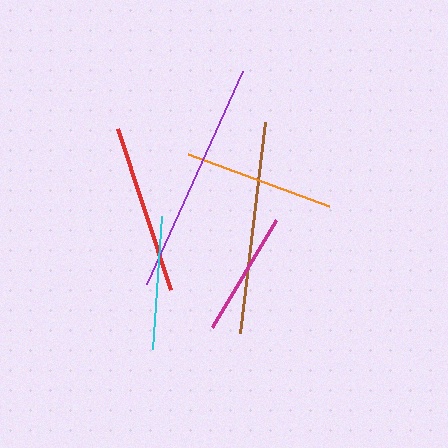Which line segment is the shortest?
The magenta line is the shortest at approximately 124 pixels.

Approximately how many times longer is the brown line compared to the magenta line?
The brown line is approximately 1.7 times the length of the magenta line.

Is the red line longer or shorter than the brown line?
The brown line is longer than the red line.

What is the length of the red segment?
The red segment is approximately 170 pixels long.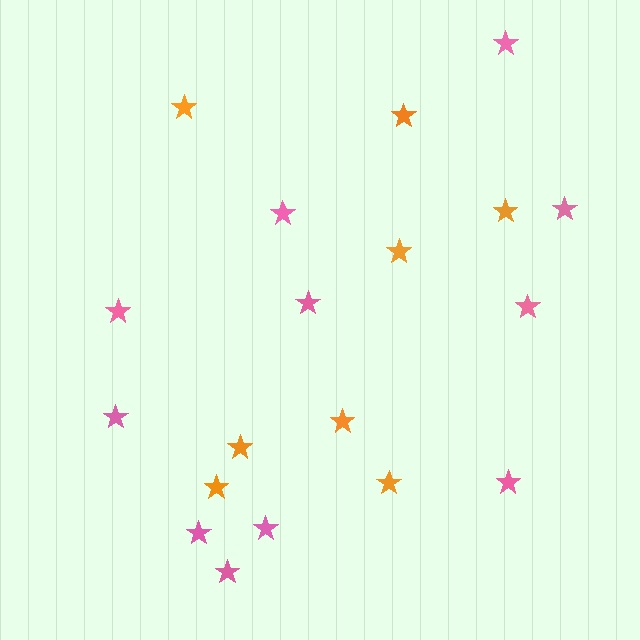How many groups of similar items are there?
There are 2 groups: one group of orange stars (8) and one group of pink stars (11).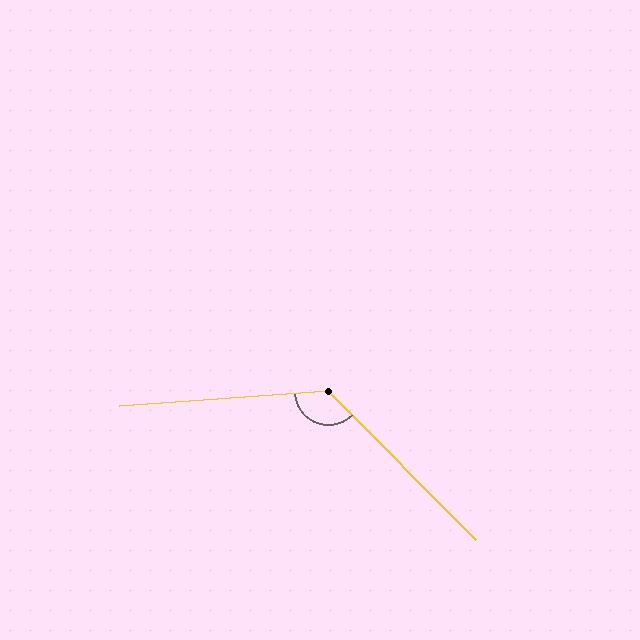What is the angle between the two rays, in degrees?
Approximately 131 degrees.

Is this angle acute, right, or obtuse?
It is obtuse.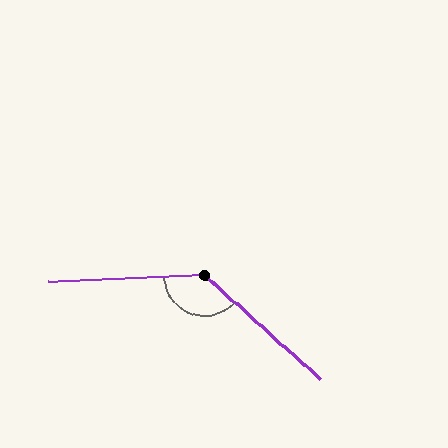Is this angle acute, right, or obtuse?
It is obtuse.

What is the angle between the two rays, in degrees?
Approximately 136 degrees.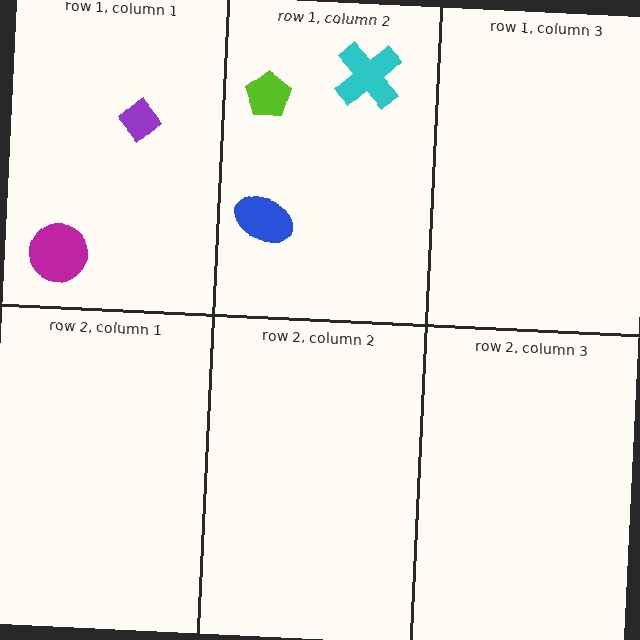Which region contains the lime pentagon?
The row 1, column 2 region.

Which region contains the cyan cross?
The row 1, column 2 region.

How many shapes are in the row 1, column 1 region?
2.